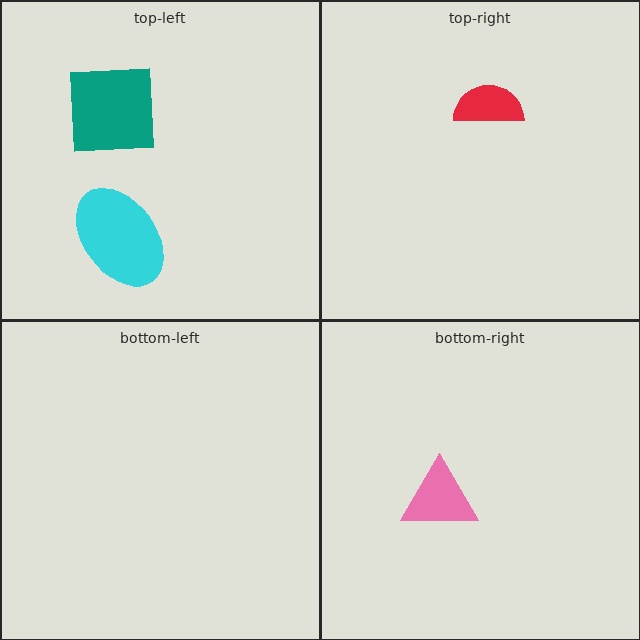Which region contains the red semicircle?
The top-right region.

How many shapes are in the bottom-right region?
1.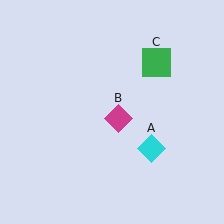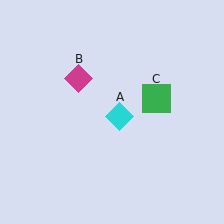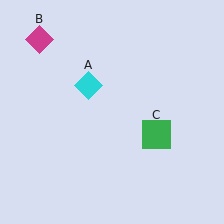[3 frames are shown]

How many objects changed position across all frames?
3 objects changed position: cyan diamond (object A), magenta diamond (object B), green square (object C).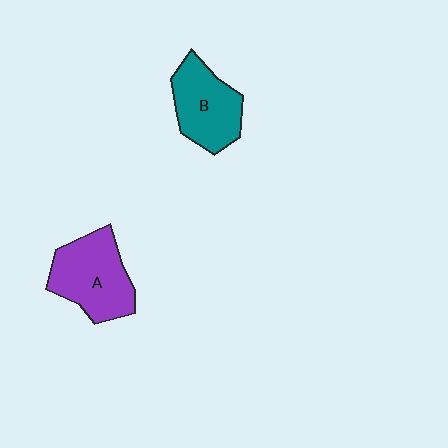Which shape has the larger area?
Shape A (purple).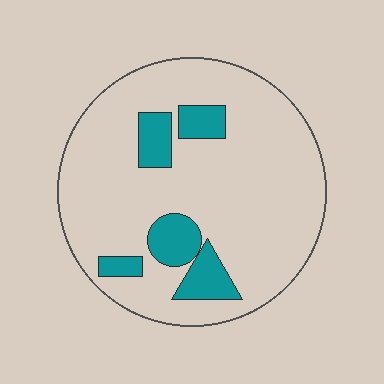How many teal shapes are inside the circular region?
5.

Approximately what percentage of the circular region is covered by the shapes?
Approximately 15%.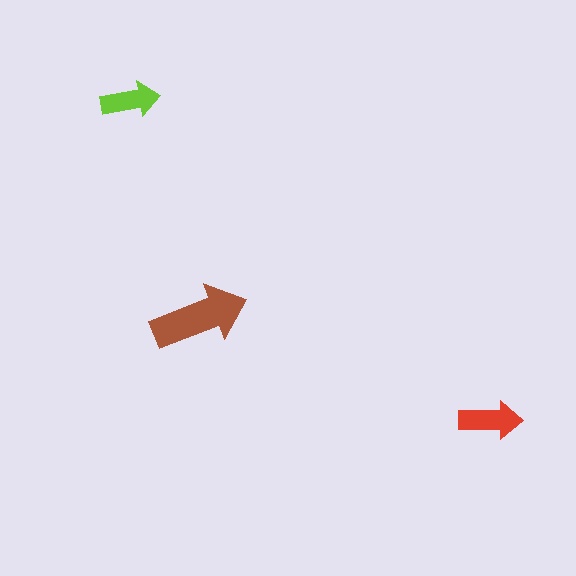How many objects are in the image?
There are 3 objects in the image.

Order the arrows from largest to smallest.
the brown one, the red one, the lime one.